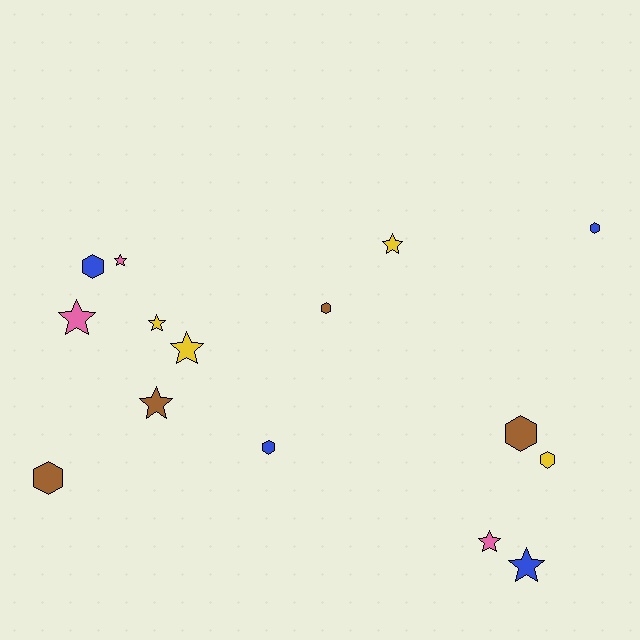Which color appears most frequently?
Yellow, with 4 objects.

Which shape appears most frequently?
Star, with 8 objects.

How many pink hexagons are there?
There are no pink hexagons.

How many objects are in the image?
There are 15 objects.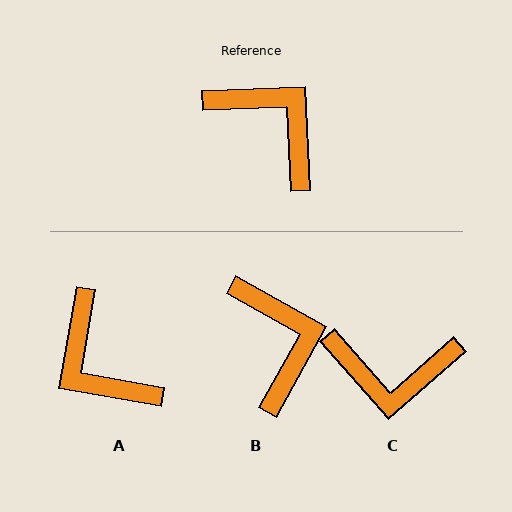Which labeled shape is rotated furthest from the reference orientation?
A, about 168 degrees away.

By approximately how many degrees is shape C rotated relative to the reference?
Approximately 141 degrees clockwise.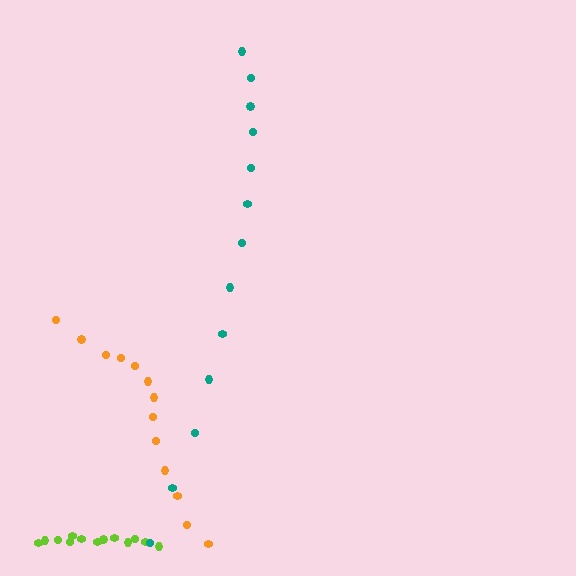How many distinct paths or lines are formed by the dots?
There are 3 distinct paths.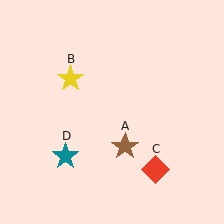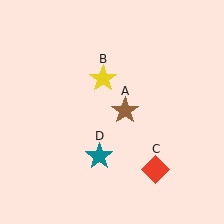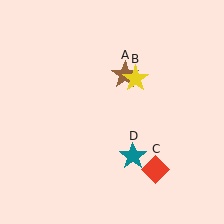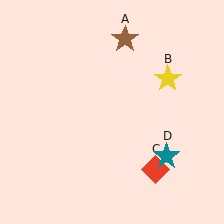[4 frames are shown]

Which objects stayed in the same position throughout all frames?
Red diamond (object C) remained stationary.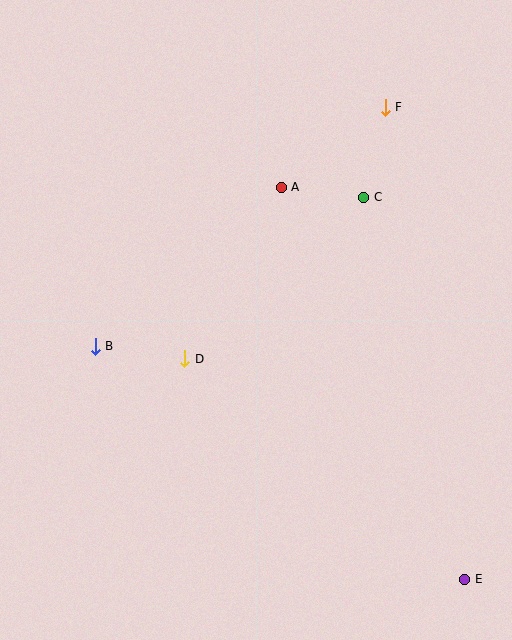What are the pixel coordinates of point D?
Point D is at (185, 359).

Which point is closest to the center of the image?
Point D at (185, 359) is closest to the center.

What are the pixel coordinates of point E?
Point E is at (465, 579).